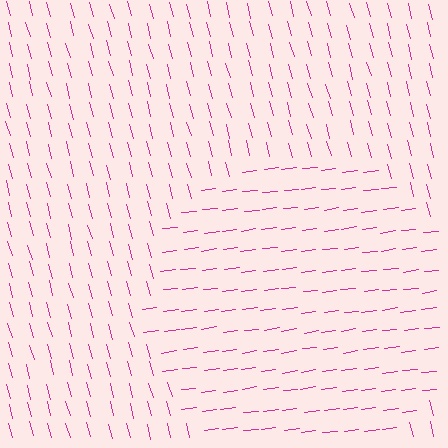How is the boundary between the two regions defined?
The boundary is defined purely by a change in line orientation (approximately 82 degrees difference). All lines are the same color and thickness.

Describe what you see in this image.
The image is filled with small magenta line segments. A circle region in the image has lines oriented differently from the surrounding lines, creating a visible texture boundary.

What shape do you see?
I see a circle.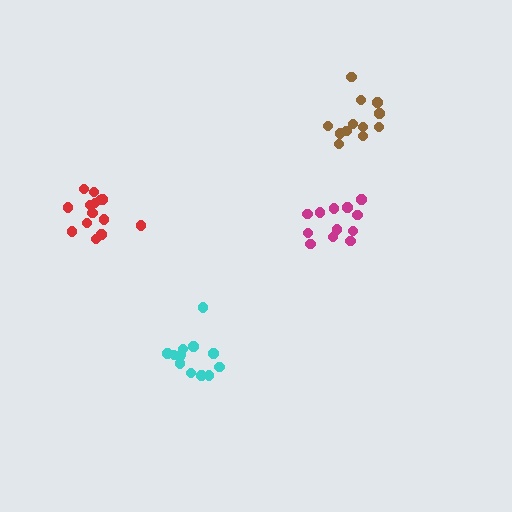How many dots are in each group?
Group 1: 12 dots, Group 2: 13 dots, Group 3: 14 dots, Group 4: 12 dots (51 total).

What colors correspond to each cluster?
The clusters are colored: magenta, cyan, red, brown.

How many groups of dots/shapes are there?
There are 4 groups.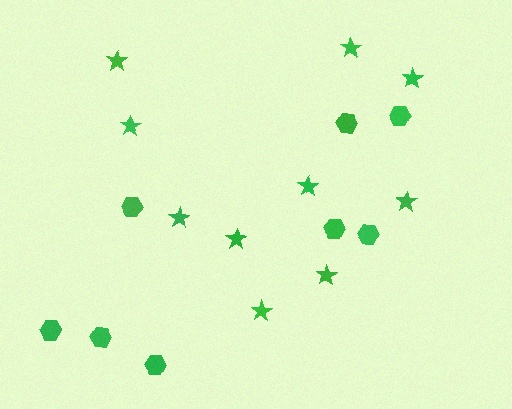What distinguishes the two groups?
There are 2 groups: one group of stars (10) and one group of hexagons (8).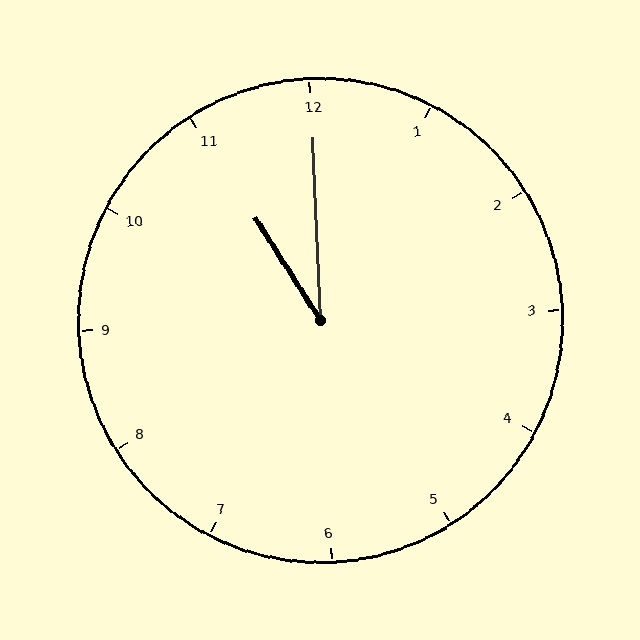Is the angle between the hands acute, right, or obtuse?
It is acute.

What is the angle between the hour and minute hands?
Approximately 30 degrees.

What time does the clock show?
11:00.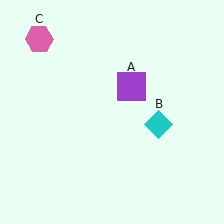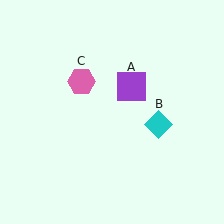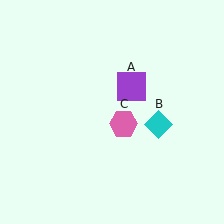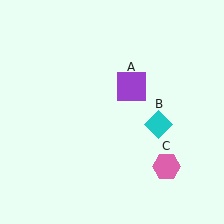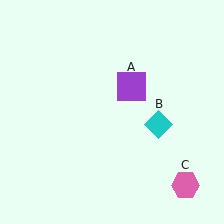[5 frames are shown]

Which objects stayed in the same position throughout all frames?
Purple square (object A) and cyan diamond (object B) remained stationary.